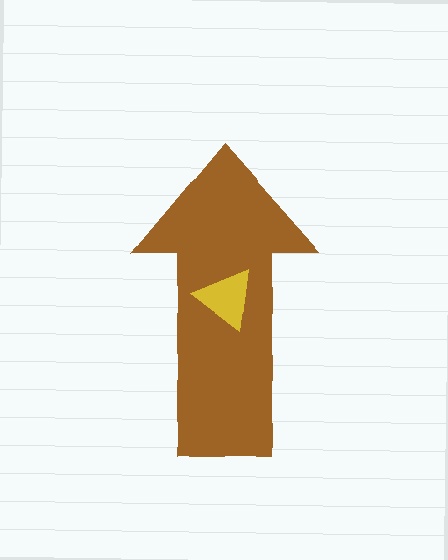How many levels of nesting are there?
2.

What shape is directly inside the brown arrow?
The yellow triangle.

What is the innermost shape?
The yellow triangle.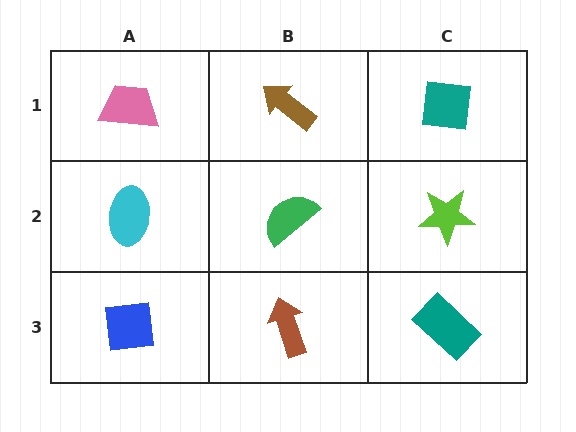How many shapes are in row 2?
3 shapes.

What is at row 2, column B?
A green semicircle.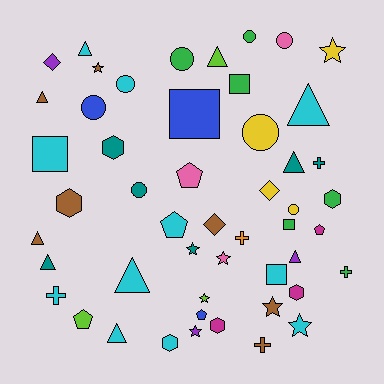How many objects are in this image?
There are 50 objects.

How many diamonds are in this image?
There are 3 diamonds.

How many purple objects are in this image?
There are 3 purple objects.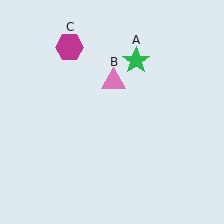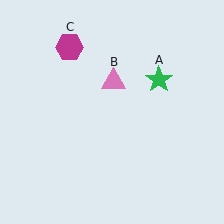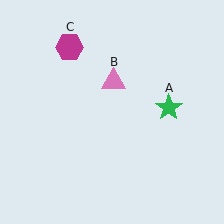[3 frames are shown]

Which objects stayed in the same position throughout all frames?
Pink triangle (object B) and magenta hexagon (object C) remained stationary.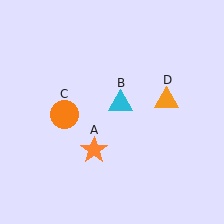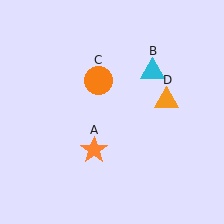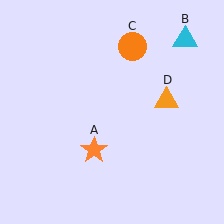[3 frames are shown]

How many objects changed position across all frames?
2 objects changed position: cyan triangle (object B), orange circle (object C).